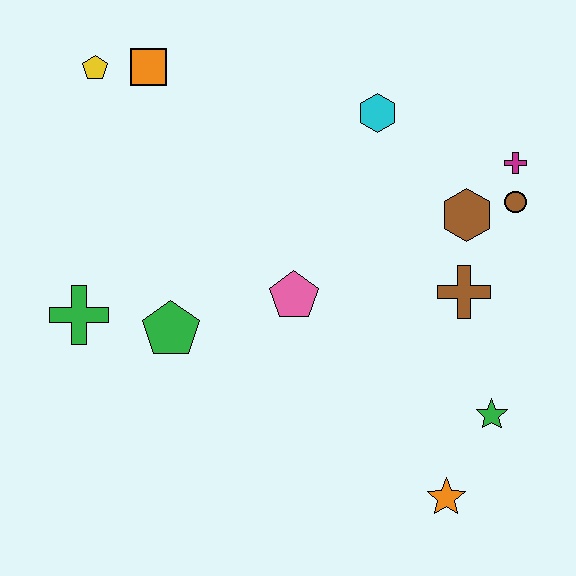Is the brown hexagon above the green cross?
Yes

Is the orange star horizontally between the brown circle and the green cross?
Yes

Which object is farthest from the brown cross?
The yellow pentagon is farthest from the brown cross.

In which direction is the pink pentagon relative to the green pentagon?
The pink pentagon is to the right of the green pentagon.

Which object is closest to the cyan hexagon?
The brown hexagon is closest to the cyan hexagon.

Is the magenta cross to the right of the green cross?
Yes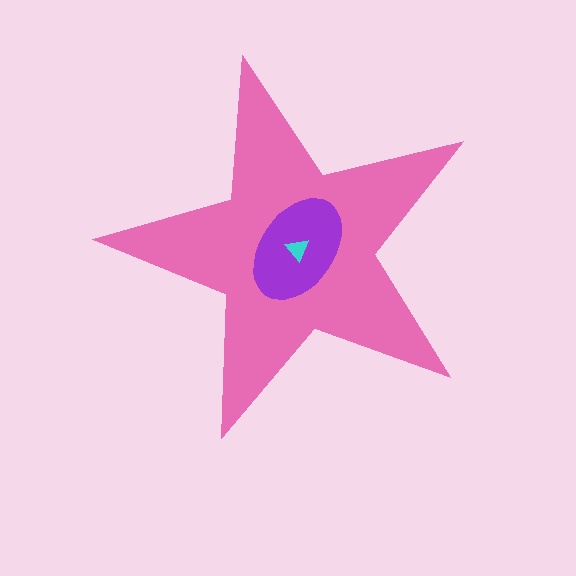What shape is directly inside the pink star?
The purple ellipse.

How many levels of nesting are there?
3.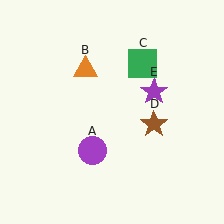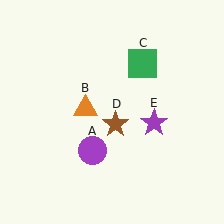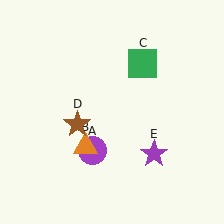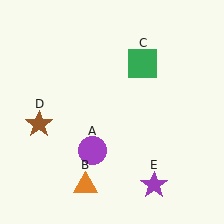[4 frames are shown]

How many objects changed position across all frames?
3 objects changed position: orange triangle (object B), brown star (object D), purple star (object E).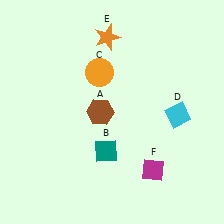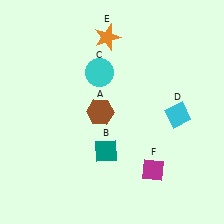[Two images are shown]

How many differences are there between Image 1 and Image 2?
There is 1 difference between the two images.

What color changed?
The circle (C) changed from orange in Image 1 to cyan in Image 2.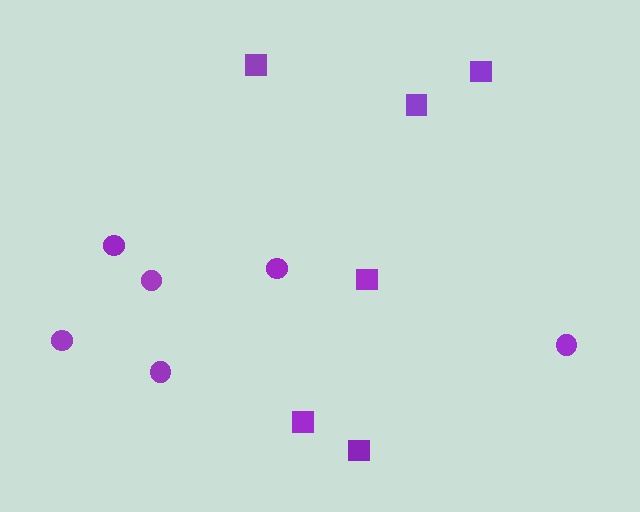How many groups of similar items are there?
There are 2 groups: one group of squares (6) and one group of circles (6).